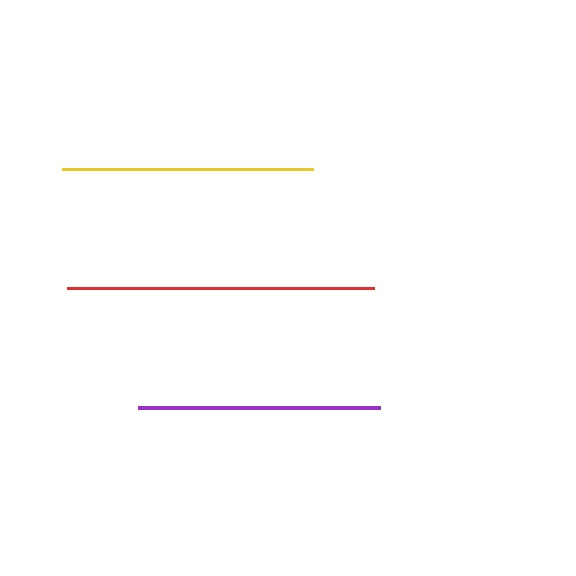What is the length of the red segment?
The red segment is approximately 307 pixels long.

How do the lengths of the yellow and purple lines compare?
The yellow and purple lines are approximately the same length.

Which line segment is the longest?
The red line is the longest at approximately 307 pixels.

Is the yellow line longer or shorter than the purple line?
The yellow line is longer than the purple line.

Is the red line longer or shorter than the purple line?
The red line is longer than the purple line.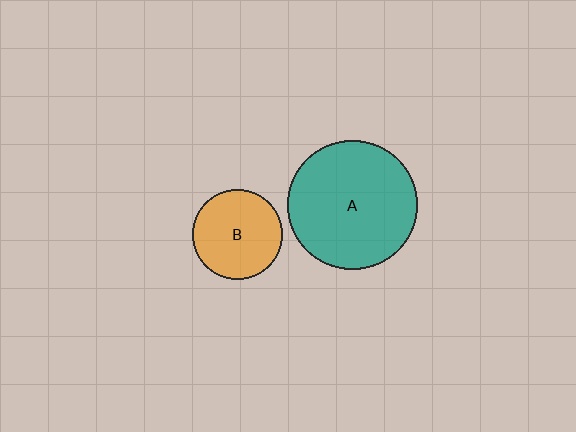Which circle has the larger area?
Circle A (teal).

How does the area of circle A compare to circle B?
Approximately 2.1 times.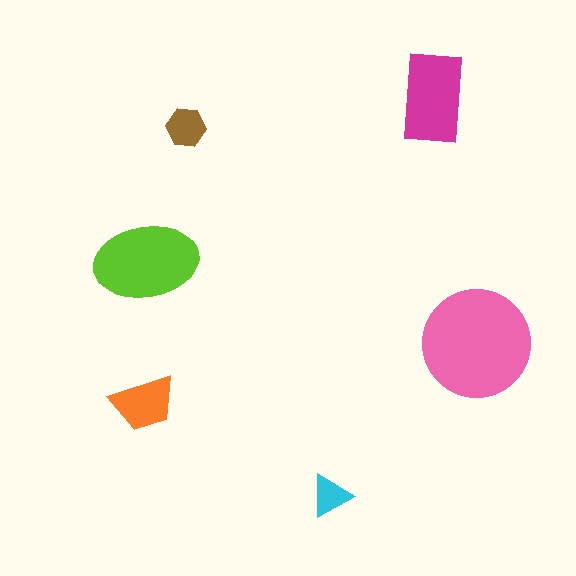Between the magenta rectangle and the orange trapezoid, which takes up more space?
The magenta rectangle.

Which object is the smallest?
The cyan triangle.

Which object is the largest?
The pink circle.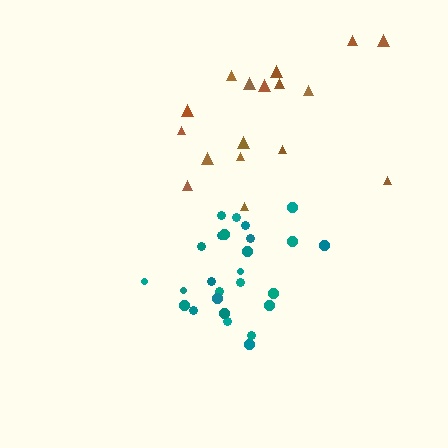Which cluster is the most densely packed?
Teal.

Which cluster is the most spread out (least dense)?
Brown.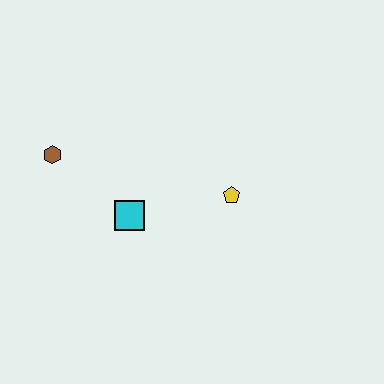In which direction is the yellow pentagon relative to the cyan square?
The yellow pentagon is to the right of the cyan square.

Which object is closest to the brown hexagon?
The cyan square is closest to the brown hexagon.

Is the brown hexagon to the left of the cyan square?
Yes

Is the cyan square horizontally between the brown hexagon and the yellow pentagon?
Yes